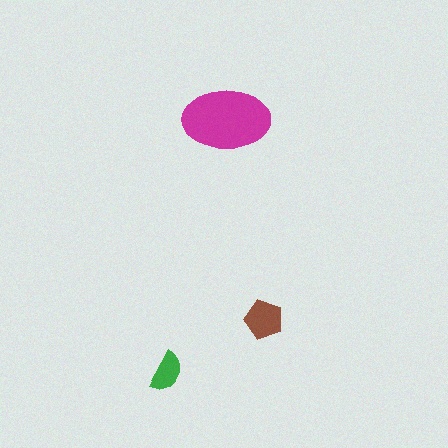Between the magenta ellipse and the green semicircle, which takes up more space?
The magenta ellipse.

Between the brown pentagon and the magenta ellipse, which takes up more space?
The magenta ellipse.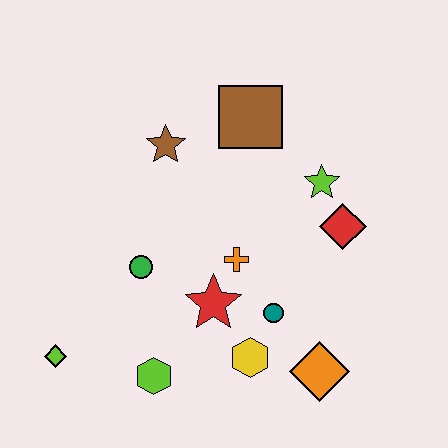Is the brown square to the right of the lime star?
No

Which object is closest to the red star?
The orange cross is closest to the red star.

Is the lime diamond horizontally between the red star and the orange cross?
No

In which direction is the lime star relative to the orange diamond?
The lime star is above the orange diamond.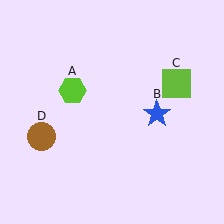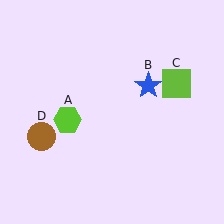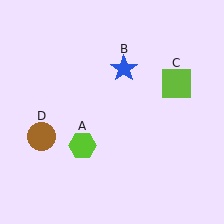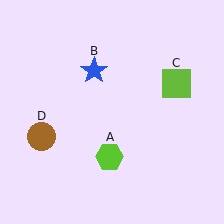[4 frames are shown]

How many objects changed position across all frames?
2 objects changed position: lime hexagon (object A), blue star (object B).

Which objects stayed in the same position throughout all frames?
Lime square (object C) and brown circle (object D) remained stationary.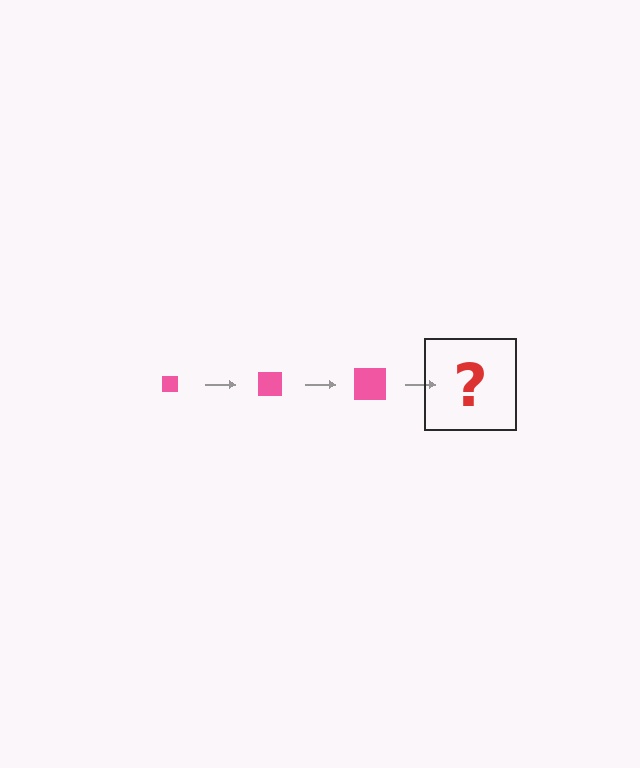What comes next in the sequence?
The next element should be a pink square, larger than the previous one.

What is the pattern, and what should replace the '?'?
The pattern is that the square gets progressively larger each step. The '?' should be a pink square, larger than the previous one.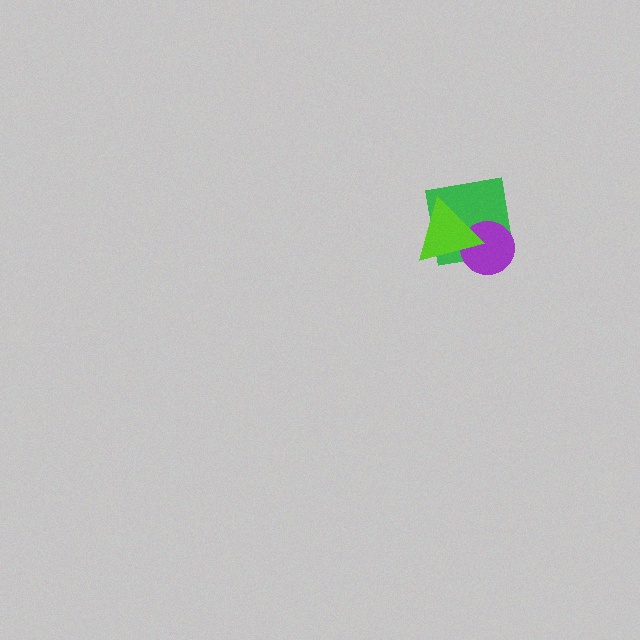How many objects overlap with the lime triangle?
2 objects overlap with the lime triangle.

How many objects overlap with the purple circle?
2 objects overlap with the purple circle.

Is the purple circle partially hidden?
Yes, it is partially covered by another shape.